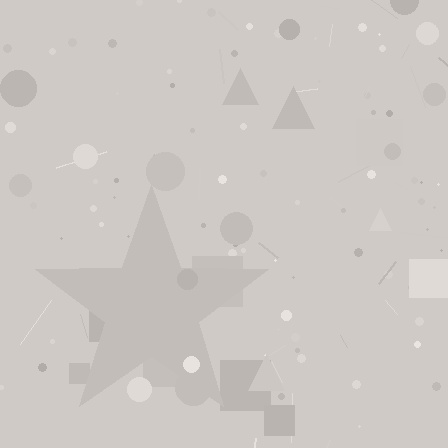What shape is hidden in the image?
A star is hidden in the image.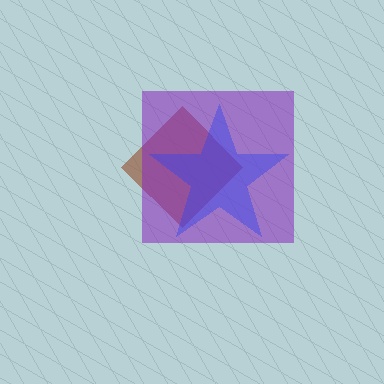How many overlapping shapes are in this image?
There are 3 overlapping shapes in the image.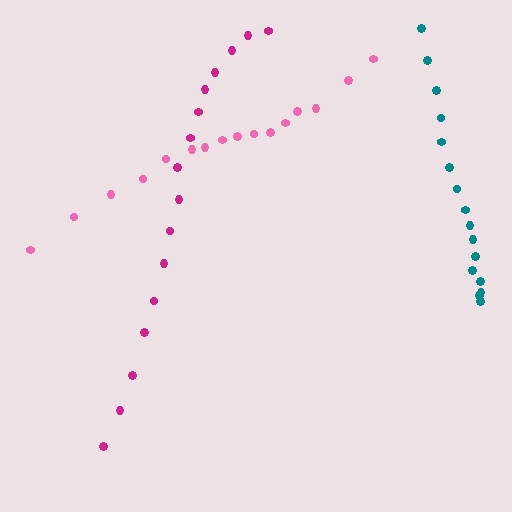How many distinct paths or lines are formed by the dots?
There are 3 distinct paths.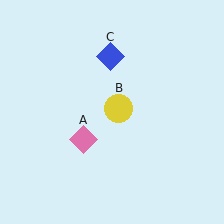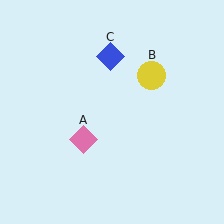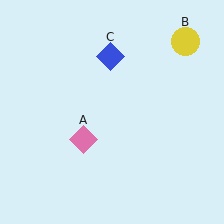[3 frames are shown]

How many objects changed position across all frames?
1 object changed position: yellow circle (object B).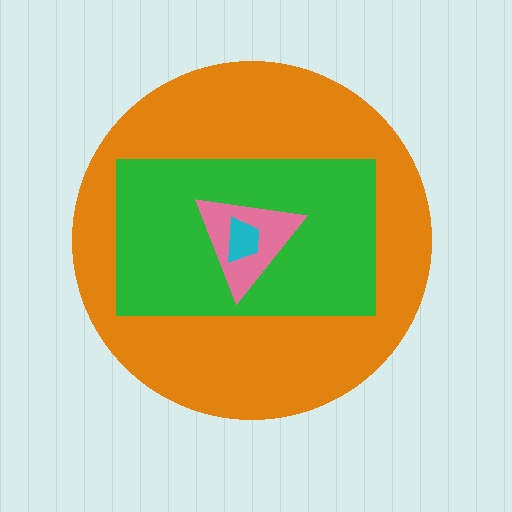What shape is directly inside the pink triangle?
The cyan trapezoid.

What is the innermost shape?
The cyan trapezoid.